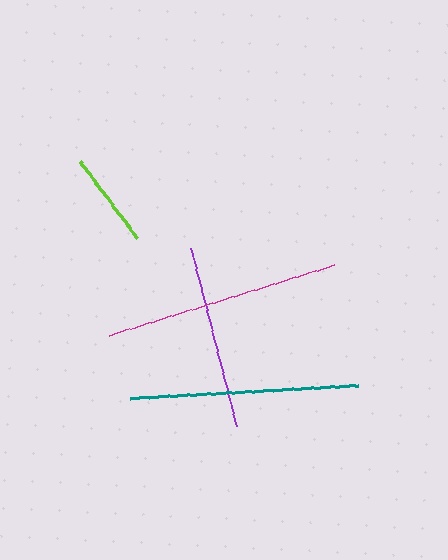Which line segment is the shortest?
The lime line is the shortest at approximately 95 pixels.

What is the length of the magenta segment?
The magenta segment is approximately 236 pixels long.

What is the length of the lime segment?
The lime segment is approximately 95 pixels long.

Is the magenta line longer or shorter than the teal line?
The magenta line is longer than the teal line.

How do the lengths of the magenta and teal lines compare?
The magenta and teal lines are approximately the same length.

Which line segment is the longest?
The magenta line is the longest at approximately 236 pixels.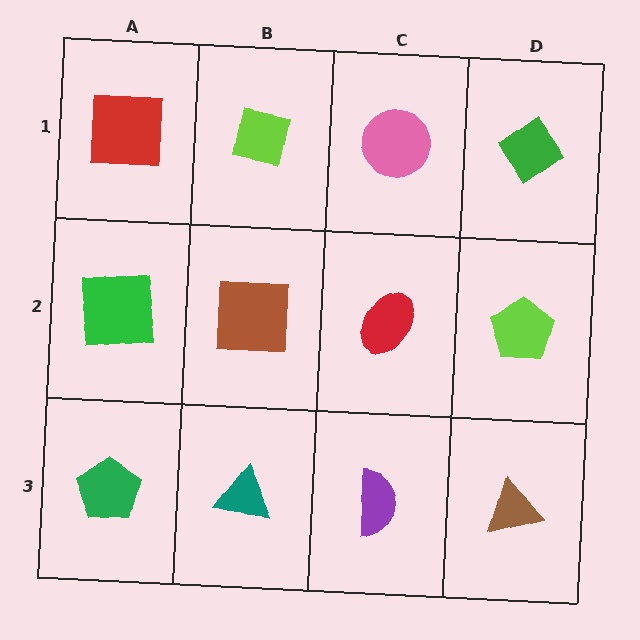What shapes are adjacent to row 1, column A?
A green square (row 2, column A), a lime square (row 1, column B).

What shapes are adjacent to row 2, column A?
A red square (row 1, column A), a green pentagon (row 3, column A), a brown square (row 2, column B).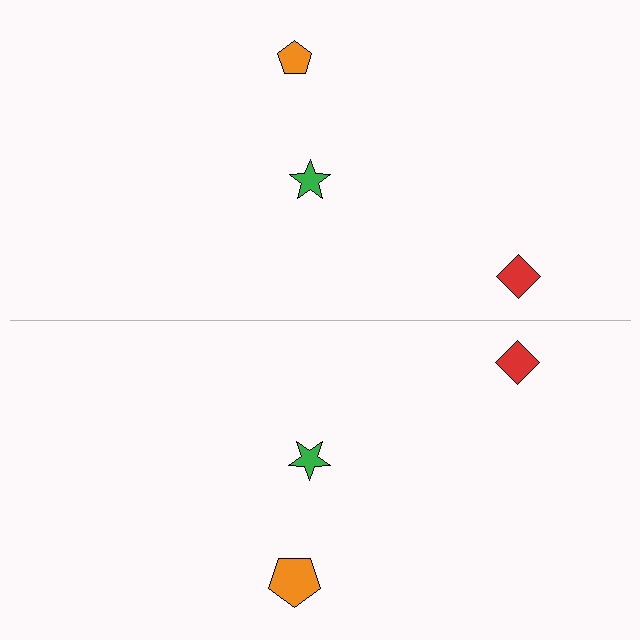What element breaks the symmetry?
The orange pentagon on the bottom side has a different size than its mirror counterpart.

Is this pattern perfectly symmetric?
No, the pattern is not perfectly symmetric. The orange pentagon on the bottom side has a different size than its mirror counterpart.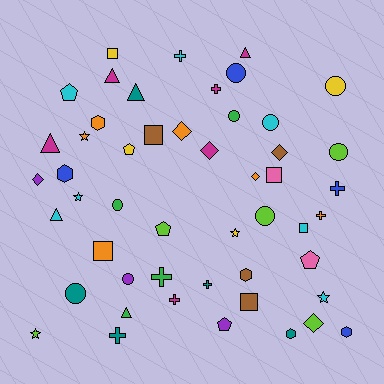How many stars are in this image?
There are 5 stars.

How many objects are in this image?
There are 50 objects.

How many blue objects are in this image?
There are 4 blue objects.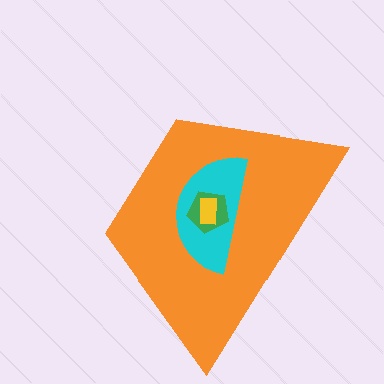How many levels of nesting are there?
4.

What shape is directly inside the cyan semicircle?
The green pentagon.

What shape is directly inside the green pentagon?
The yellow rectangle.